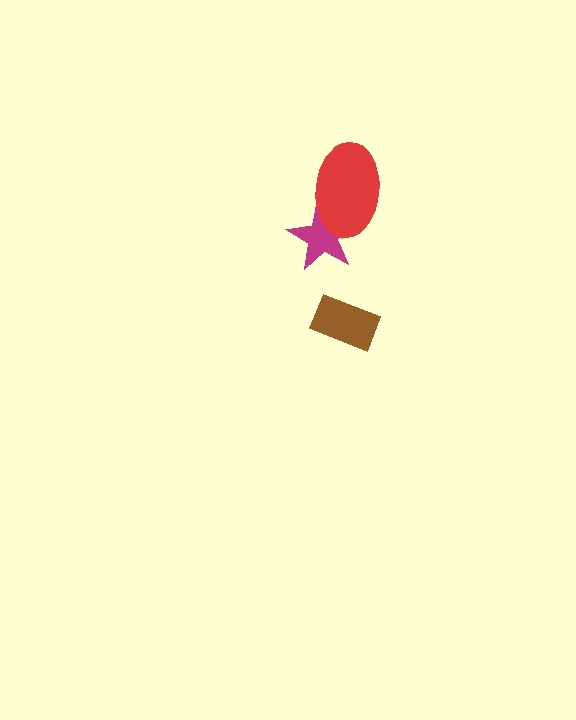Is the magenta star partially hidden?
Yes, it is partially covered by another shape.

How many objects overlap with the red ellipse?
1 object overlaps with the red ellipse.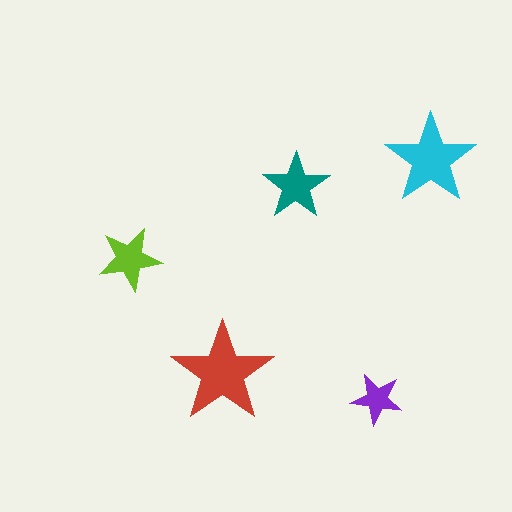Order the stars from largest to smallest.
the red one, the cyan one, the teal one, the lime one, the purple one.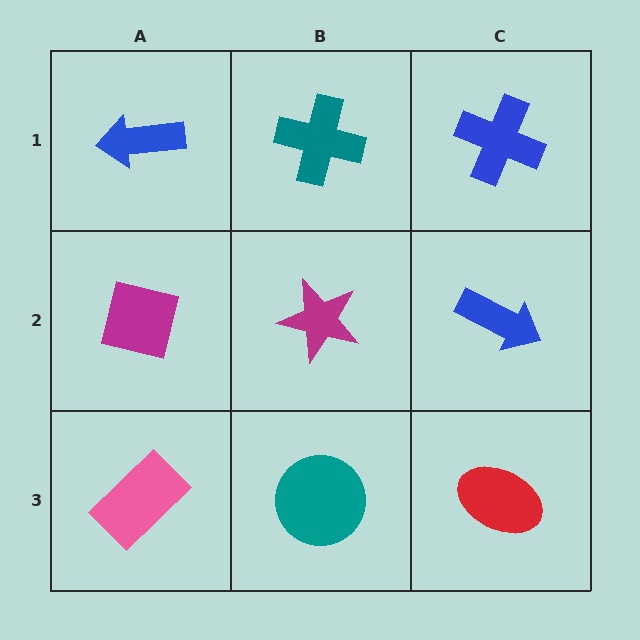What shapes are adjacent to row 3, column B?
A magenta star (row 2, column B), a pink rectangle (row 3, column A), a red ellipse (row 3, column C).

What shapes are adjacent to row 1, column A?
A magenta square (row 2, column A), a teal cross (row 1, column B).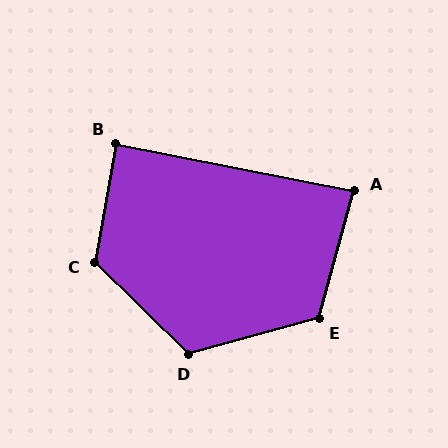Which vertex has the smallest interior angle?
A, at approximately 86 degrees.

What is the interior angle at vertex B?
Approximately 89 degrees (approximately right).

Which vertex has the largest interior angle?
C, at approximately 124 degrees.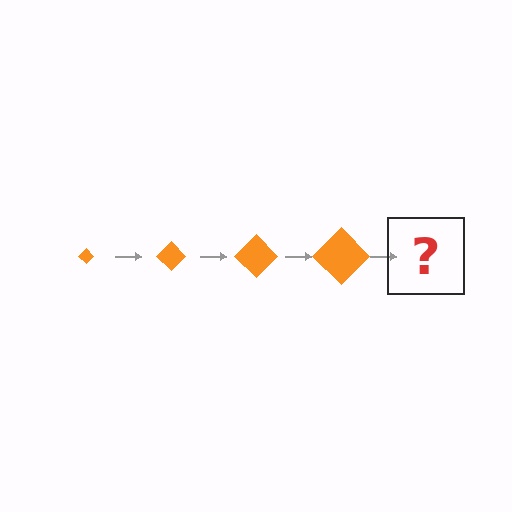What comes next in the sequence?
The next element should be an orange diamond, larger than the previous one.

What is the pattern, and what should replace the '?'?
The pattern is that the diamond gets progressively larger each step. The '?' should be an orange diamond, larger than the previous one.